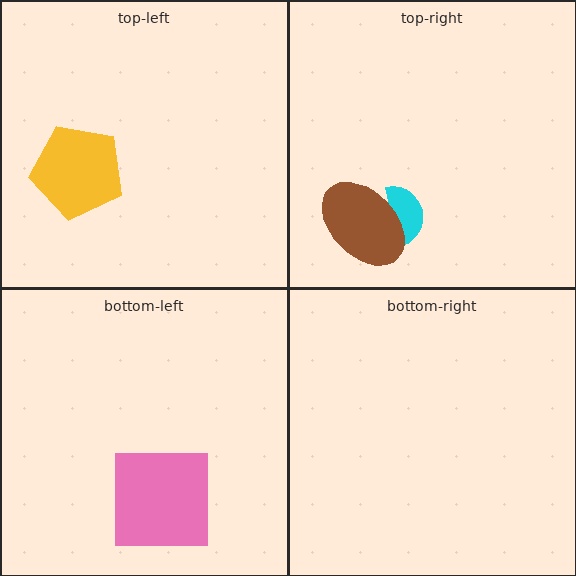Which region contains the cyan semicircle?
The top-right region.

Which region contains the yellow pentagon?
The top-left region.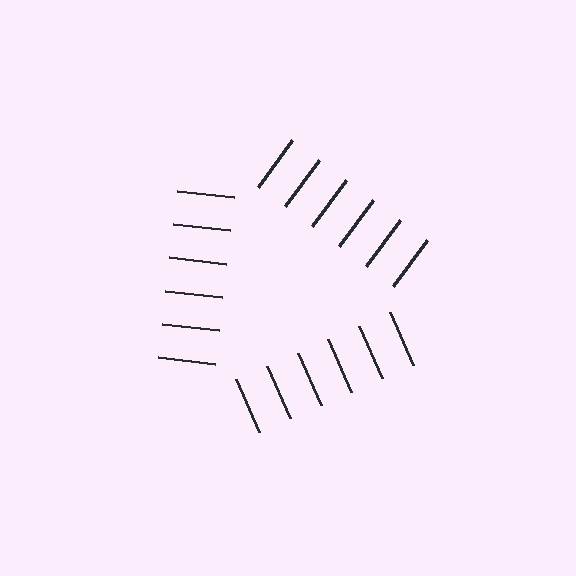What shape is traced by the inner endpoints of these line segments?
An illusory triangle — the line segments terminate on its edges but no continuous stroke is drawn.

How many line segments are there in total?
18 — 6 along each of the 3 edges.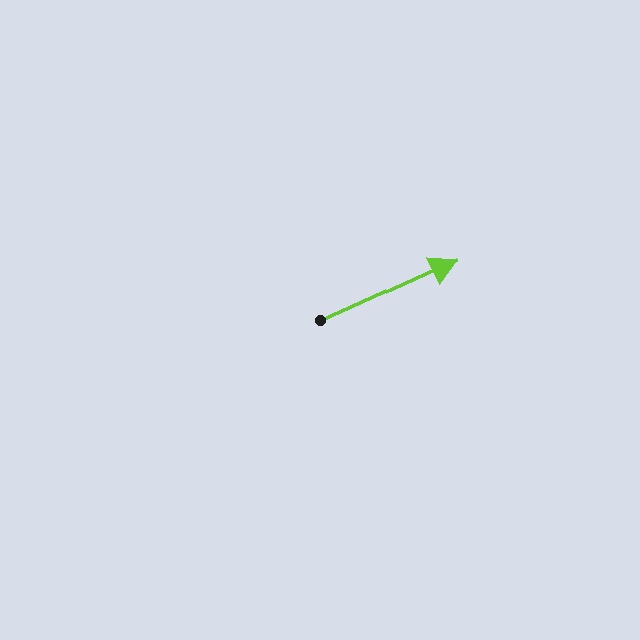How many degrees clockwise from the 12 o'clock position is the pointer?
Approximately 66 degrees.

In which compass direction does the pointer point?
Northeast.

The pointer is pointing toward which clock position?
Roughly 2 o'clock.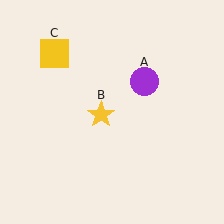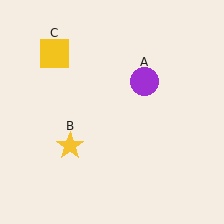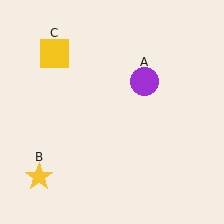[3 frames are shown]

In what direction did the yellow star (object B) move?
The yellow star (object B) moved down and to the left.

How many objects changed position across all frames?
1 object changed position: yellow star (object B).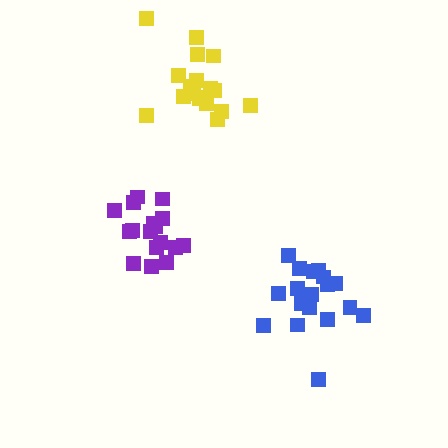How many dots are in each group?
Group 1: 18 dots, Group 2: 17 dots, Group 3: 20 dots (55 total).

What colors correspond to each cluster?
The clusters are colored: yellow, purple, blue.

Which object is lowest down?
The blue cluster is bottommost.